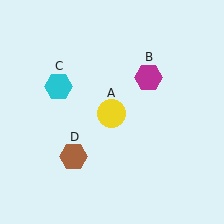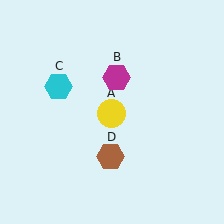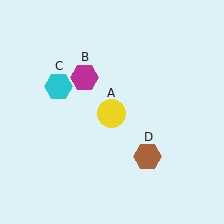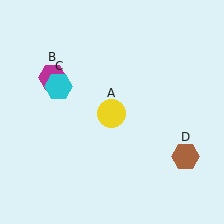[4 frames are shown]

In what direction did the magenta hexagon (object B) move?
The magenta hexagon (object B) moved left.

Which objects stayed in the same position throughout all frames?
Yellow circle (object A) and cyan hexagon (object C) remained stationary.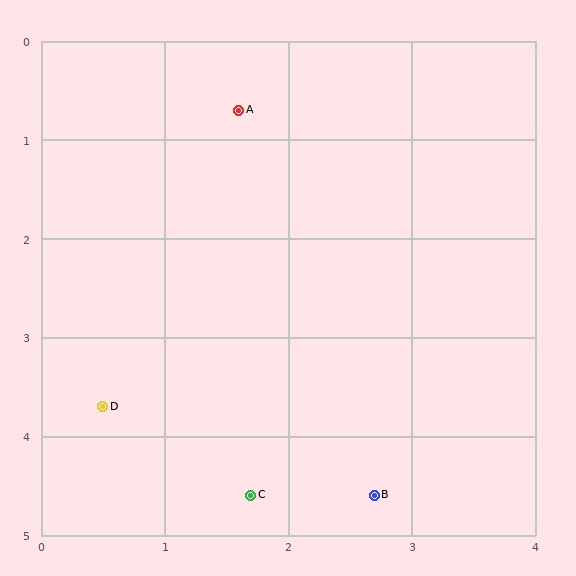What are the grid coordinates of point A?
Point A is at approximately (1.6, 0.7).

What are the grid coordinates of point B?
Point B is at approximately (2.7, 4.6).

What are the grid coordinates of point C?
Point C is at approximately (1.7, 4.6).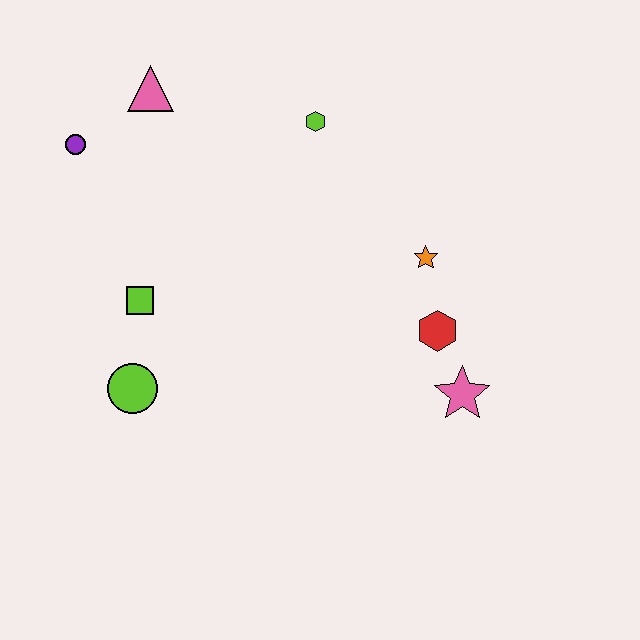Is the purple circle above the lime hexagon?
No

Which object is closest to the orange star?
The red hexagon is closest to the orange star.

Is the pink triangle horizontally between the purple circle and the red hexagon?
Yes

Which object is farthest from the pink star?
The purple circle is farthest from the pink star.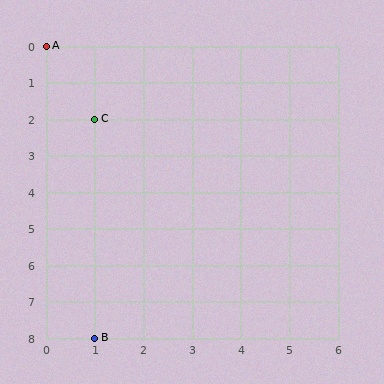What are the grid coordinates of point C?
Point C is at grid coordinates (1, 2).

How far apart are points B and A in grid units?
Points B and A are 1 column and 8 rows apart (about 8.1 grid units diagonally).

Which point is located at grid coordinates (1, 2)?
Point C is at (1, 2).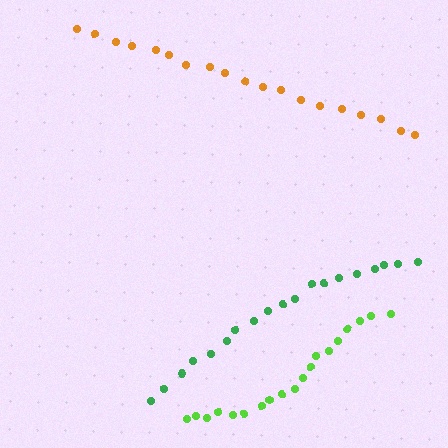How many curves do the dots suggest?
There are 3 distinct paths.